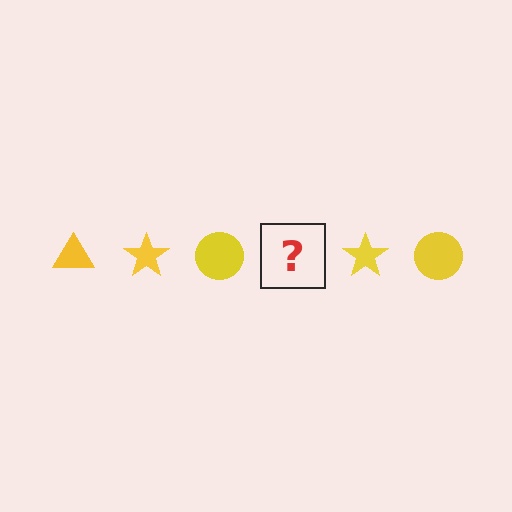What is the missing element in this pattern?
The missing element is a yellow triangle.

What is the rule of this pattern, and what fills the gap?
The rule is that the pattern cycles through triangle, star, circle shapes in yellow. The gap should be filled with a yellow triangle.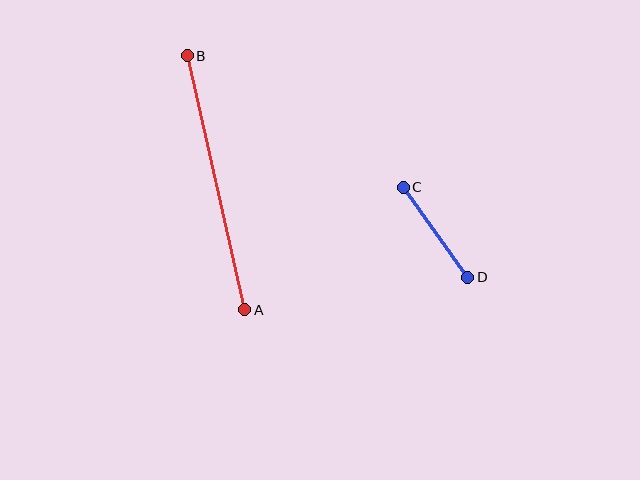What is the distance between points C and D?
The distance is approximately 110 pixels.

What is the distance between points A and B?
The distance is approximately 260 pixels.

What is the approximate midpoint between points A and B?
The midpoint is at approximately (216, 183) pixels.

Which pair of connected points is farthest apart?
Points A and B are farthest apart.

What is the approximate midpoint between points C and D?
The midpoint is at approximately (435, 232) pixels.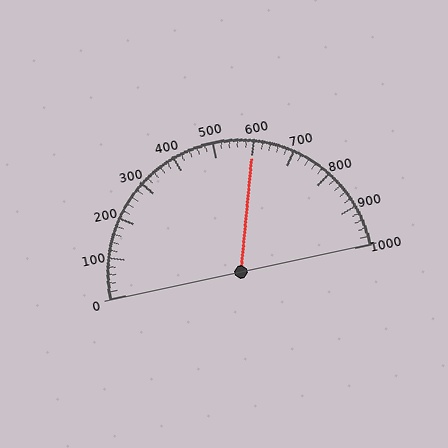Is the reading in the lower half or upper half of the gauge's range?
The reading is in the upper half of the range (0 to 1000).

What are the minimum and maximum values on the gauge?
The gauge ranges from 0 to 1000.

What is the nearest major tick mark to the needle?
The nearest major tick mark is 600.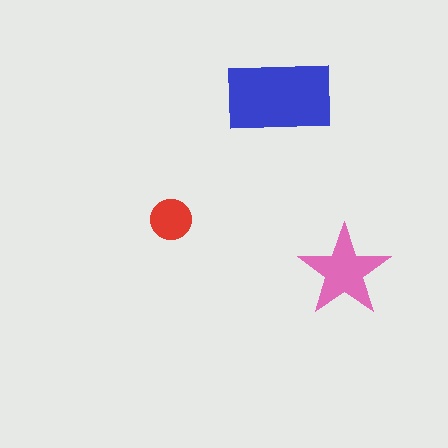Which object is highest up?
The blue rectangle is topmost.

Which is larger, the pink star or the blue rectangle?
The blue rectangle.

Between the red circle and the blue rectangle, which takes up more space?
The blue rectangle.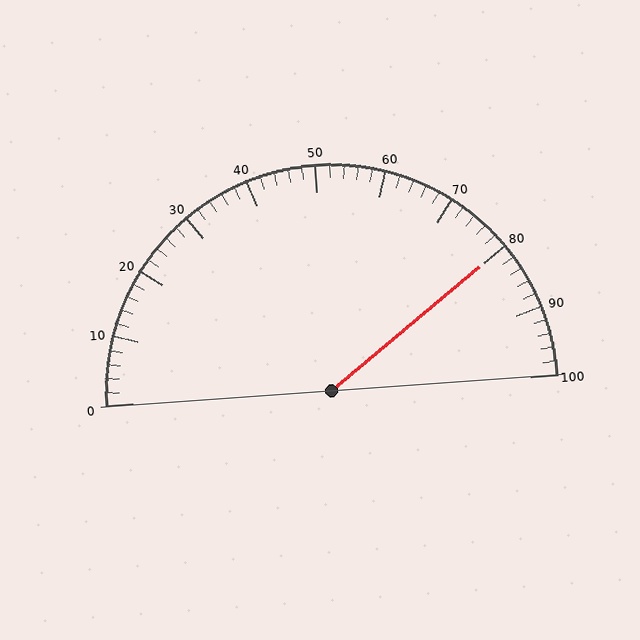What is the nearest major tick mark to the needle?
The nearest major tick mark is 80.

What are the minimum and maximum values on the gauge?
The gauge ranges from 0 to 100.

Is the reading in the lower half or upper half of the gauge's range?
The reading is in the upper half of the range (0 to 100).